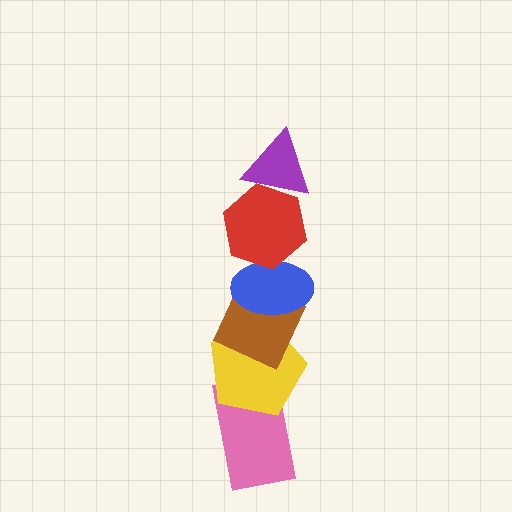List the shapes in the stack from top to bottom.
From top to bottom: the purple triangle, the red hexagon, the blue ellipse, the brown diamond, the yellow pentagon, the pink rectangle.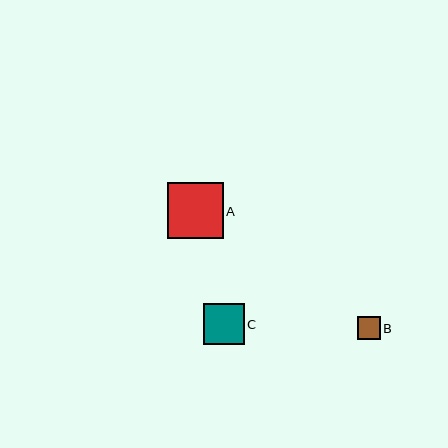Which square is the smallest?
Square B is the smallest with a size of approximately 23 pixels.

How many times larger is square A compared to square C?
Square A is approximately 1.4 times the size of square C.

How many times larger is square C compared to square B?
Square C is approximately 1.8 times the size of square B.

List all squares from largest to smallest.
From largest to smallest: A, C, B.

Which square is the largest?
Square A is the largest with a size of approximately 56 pixels.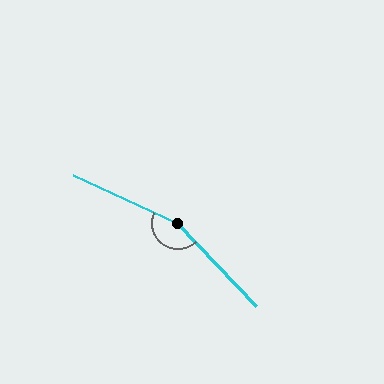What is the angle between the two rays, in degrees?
Approximately 159 degrees.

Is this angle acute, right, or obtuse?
It is obtuse.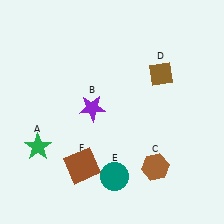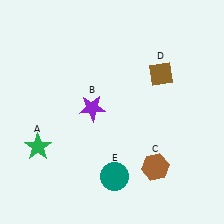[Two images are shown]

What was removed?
The brown square (F) was removed in Image 2.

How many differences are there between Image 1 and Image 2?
There is 1 difference between the two images.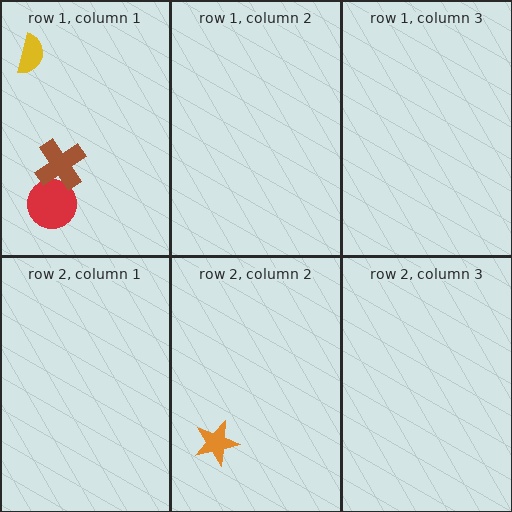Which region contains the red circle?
The row 1, column 1 region.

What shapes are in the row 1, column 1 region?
The red circle, the brown cross, the yellow semicircle.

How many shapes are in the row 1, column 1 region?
3.